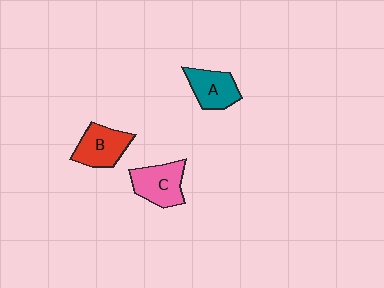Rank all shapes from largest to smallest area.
From largest to smallest: C (pink), B (red), A (teal).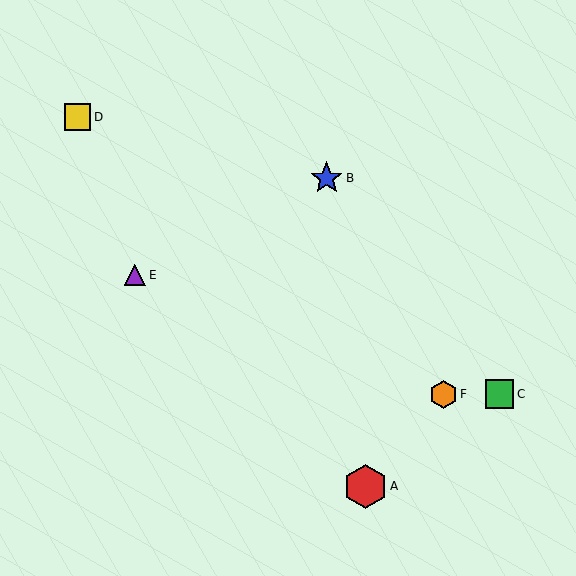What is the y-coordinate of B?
Object B is at y≈178.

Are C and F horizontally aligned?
Yes, both are at y≈394.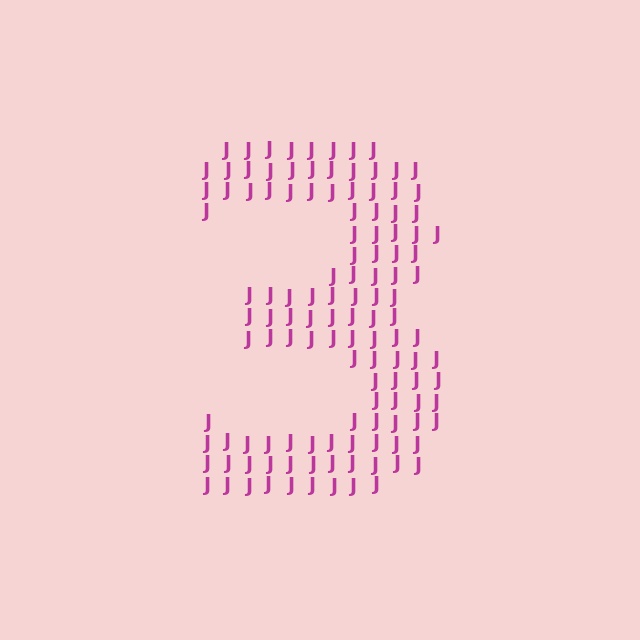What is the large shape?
The large shape is the digit 3.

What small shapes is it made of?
It is made of small letter J's.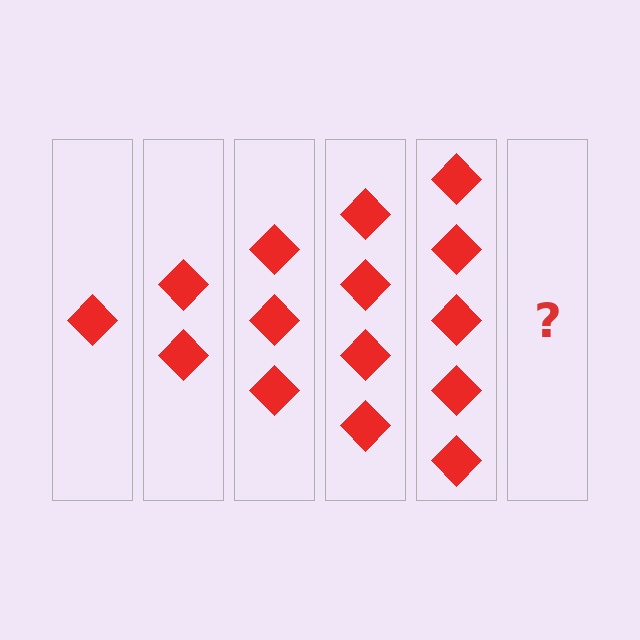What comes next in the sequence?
The next element should be 6 diamonds.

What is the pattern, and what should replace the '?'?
The pattern is that each step adds one more diamond. The '?' should be 6 diamonds.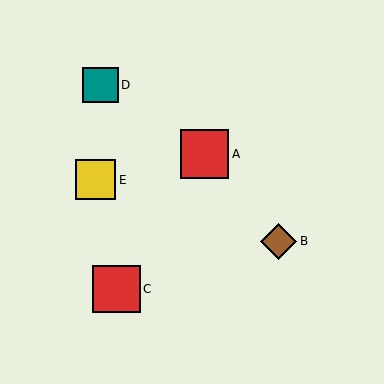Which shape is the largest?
The red square (labeled A) is the largest.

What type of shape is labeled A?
Shape A is a red square.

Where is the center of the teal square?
The center of the teal square is at (100, 85).